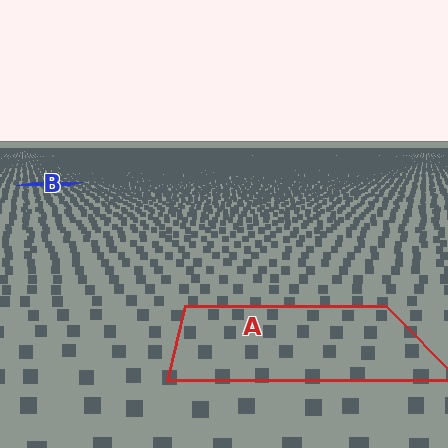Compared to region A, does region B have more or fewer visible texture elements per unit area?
Region B has more texture elements per unit area — they are packed more densely because it is farther away.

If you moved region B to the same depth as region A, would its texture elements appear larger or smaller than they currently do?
They would appear larger. At a closer depth, the same texture elements are projected at a bigger on-screen size.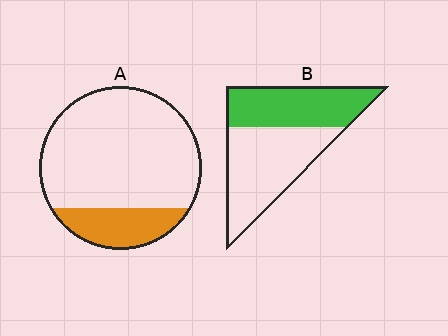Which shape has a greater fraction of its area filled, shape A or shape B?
Shape B.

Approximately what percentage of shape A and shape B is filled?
A is approximately 20% and B is approximately 45%.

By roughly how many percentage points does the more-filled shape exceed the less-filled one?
By roughly 25 percentage points (B over A).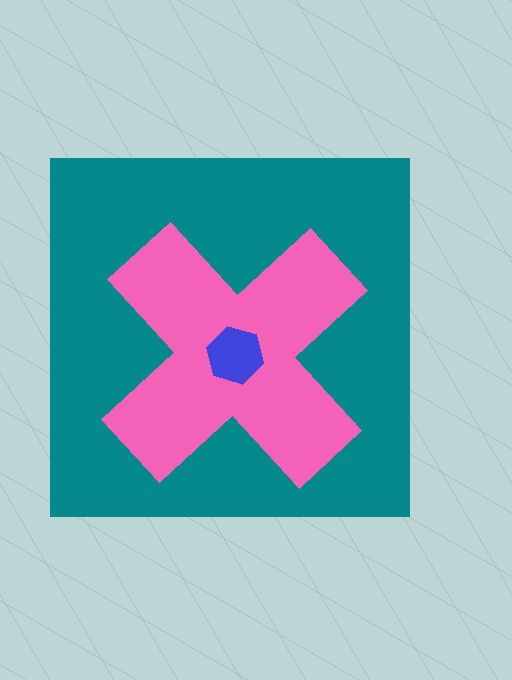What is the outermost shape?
The teal square.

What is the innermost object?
The blue hexagon.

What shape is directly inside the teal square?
The pink cross.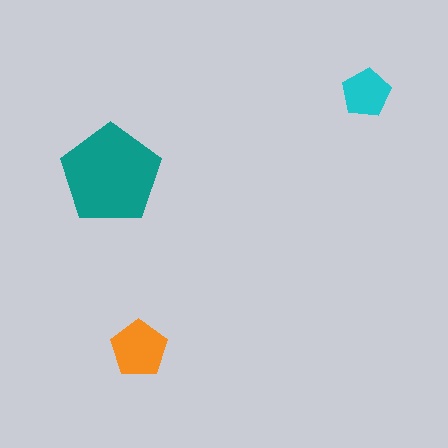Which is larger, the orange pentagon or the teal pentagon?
The teal one.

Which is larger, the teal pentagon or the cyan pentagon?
The teal one.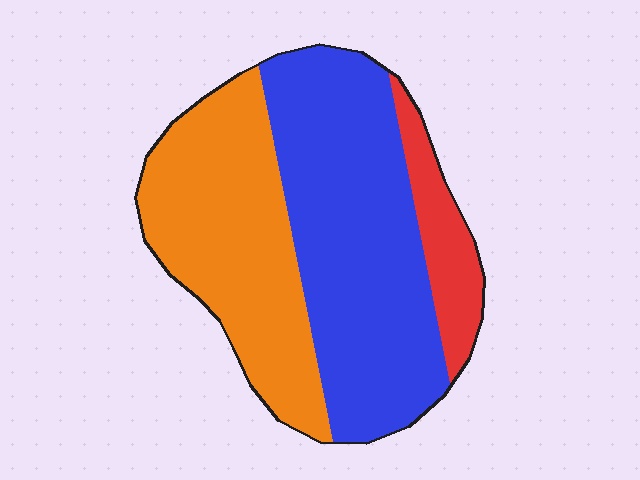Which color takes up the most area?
Blue, at roughly 50%.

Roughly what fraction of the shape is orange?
Orange takes up between a third and a half of the shape.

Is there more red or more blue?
Blue.